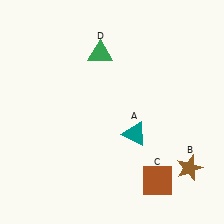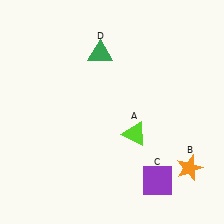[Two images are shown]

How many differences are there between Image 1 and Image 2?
There are 3 differences between the two images.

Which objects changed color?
A changed from teal to lime. B changed from brown to orange. C changed from brown to purple.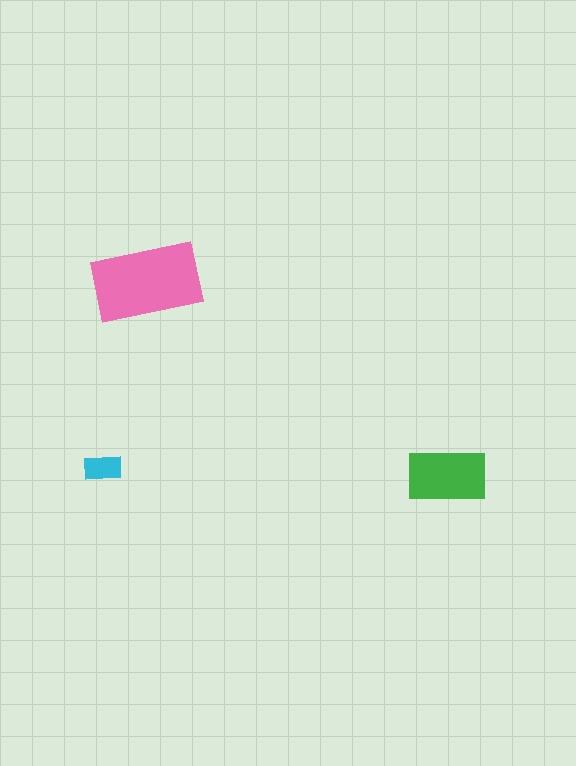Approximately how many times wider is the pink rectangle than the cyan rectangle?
About 3 times wider.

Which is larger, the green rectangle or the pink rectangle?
The pink one.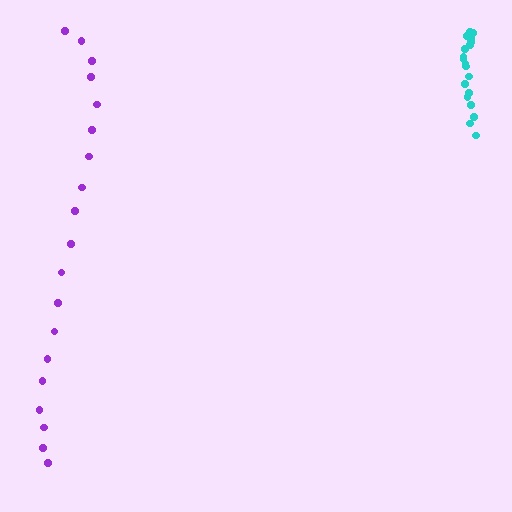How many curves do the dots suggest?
There are 2 distinct paths.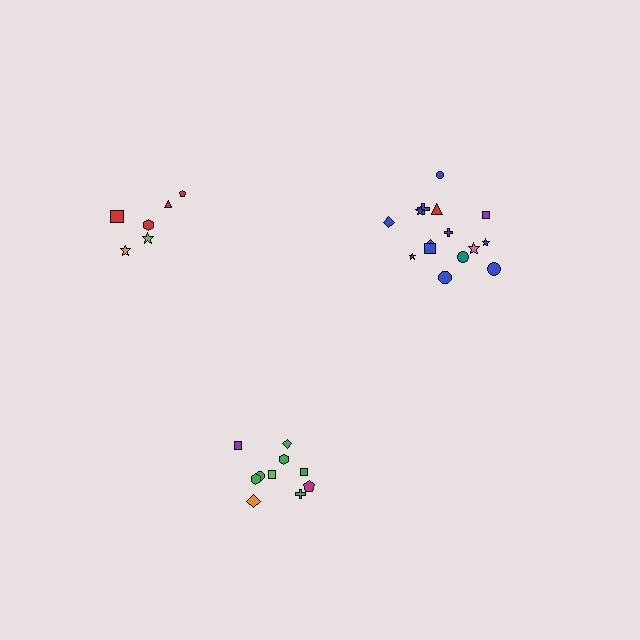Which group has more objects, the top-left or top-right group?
The top-right group.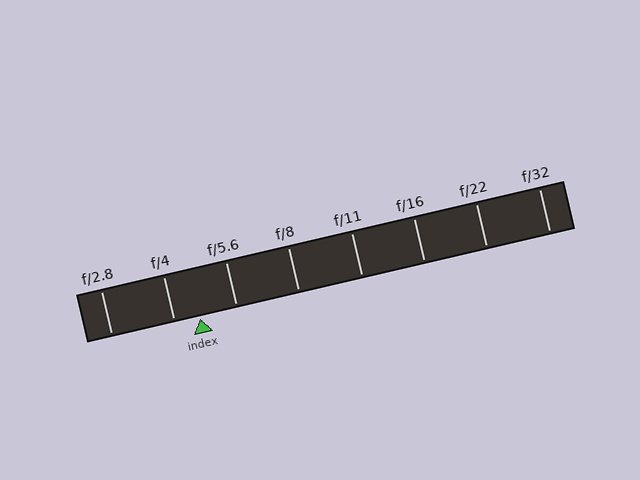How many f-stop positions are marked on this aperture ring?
There are 8 f-stop positions marked.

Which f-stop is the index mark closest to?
The index mark is closest to f/4.